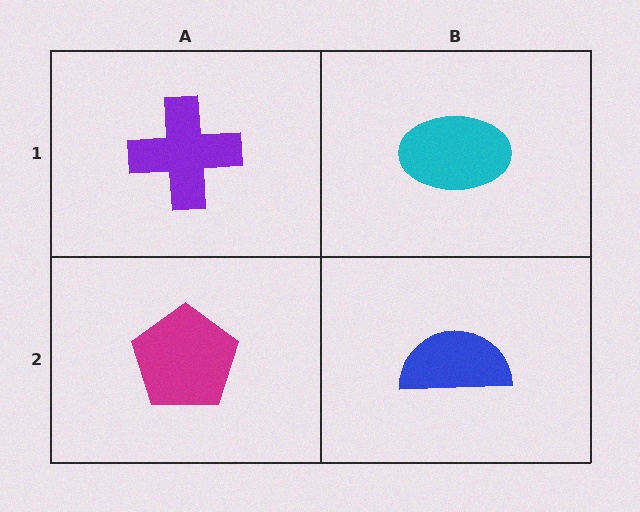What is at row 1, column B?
A cyan ellipse.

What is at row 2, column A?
A magenta pentagon.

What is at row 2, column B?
A blue semicircle.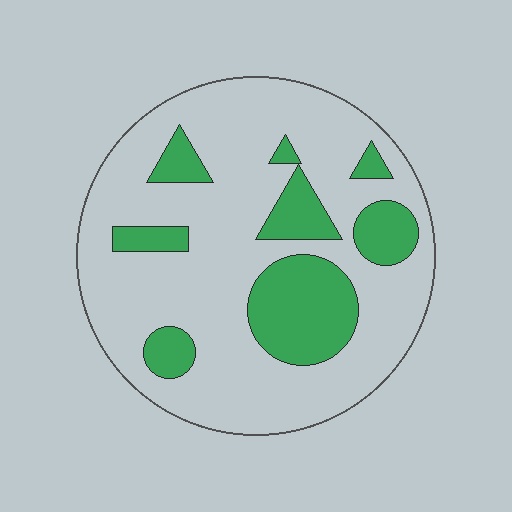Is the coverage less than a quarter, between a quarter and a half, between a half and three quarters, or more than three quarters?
Less than a quarter.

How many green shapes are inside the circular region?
8.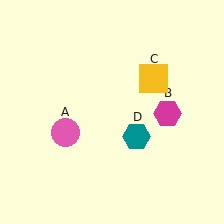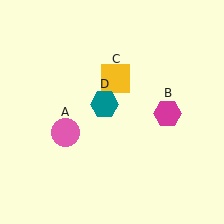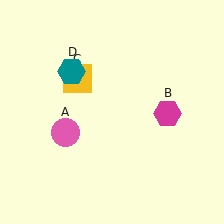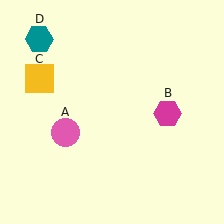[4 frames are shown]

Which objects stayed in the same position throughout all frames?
Pink circle (object A) and magenta hexagon (object B) remained stationary.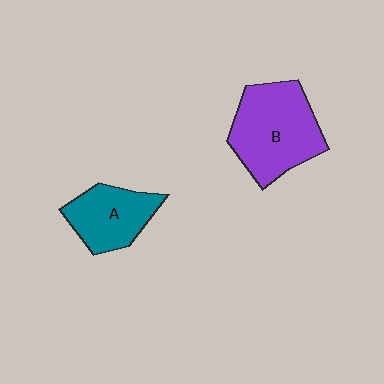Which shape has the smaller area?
Shape A (teal).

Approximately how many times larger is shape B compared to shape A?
Approximately 1.5 times.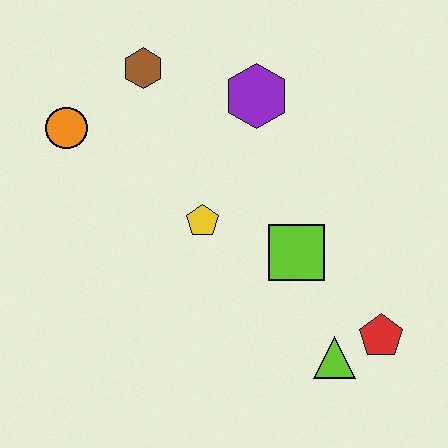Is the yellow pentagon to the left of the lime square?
Yes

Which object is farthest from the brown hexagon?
The red pentagon is farthest from the brown hexagon.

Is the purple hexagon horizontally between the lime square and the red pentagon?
No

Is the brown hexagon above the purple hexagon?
Yes